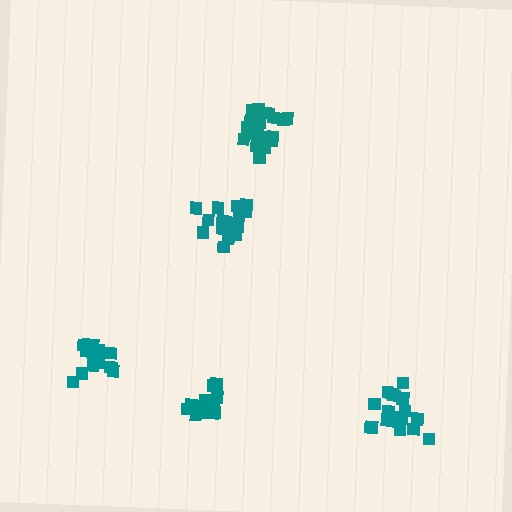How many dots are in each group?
Group 1: 15 dots, Group 2: 16 dots, Group 3: 18 dots, Group 4: 21 dots, Group 5: 21 dots (91 total).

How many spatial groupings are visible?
There are 5 spatial groupings.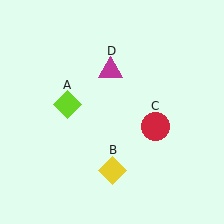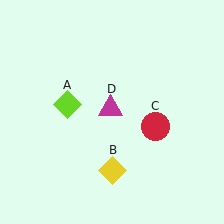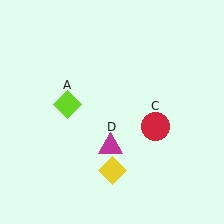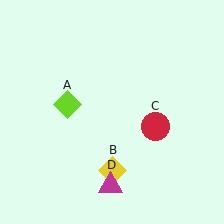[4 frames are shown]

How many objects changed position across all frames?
1 object changed position: magenta triangle (object D).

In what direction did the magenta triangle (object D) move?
The magenta triangle (object D) moved down.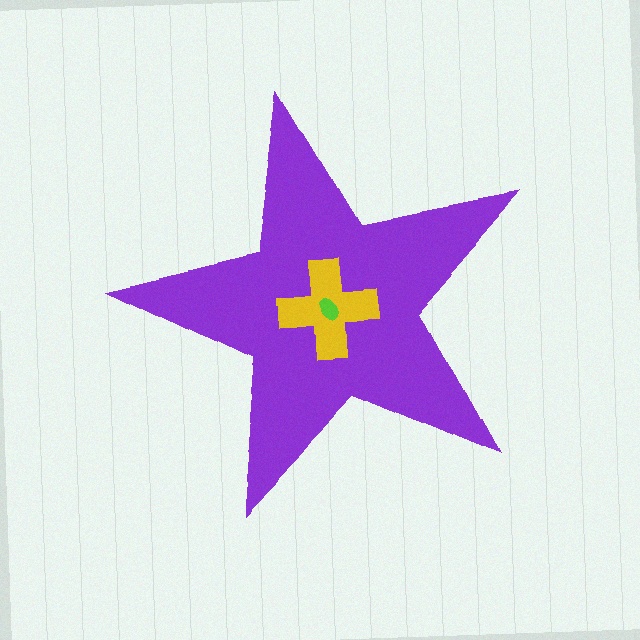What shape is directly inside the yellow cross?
The lime ellipse.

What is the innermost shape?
The lime ellipse.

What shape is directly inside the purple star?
The yellow cross.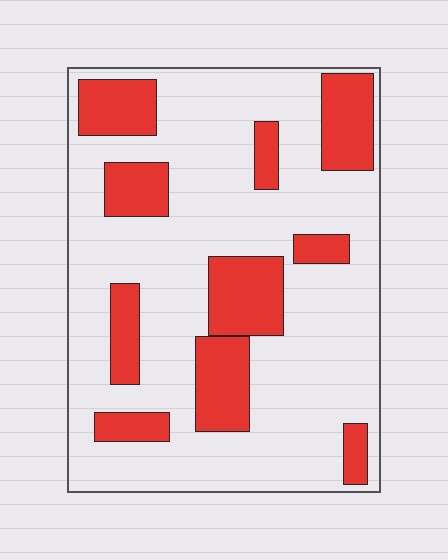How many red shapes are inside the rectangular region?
10.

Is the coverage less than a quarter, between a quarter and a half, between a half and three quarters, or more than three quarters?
Between a quarter and a half.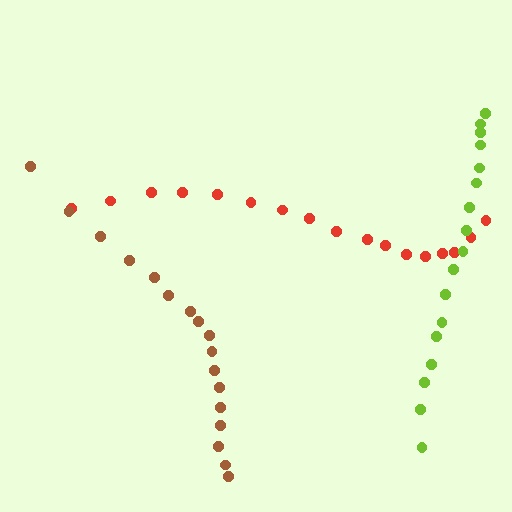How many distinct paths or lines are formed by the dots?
There are 3 distinct paths.